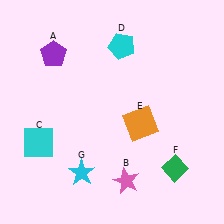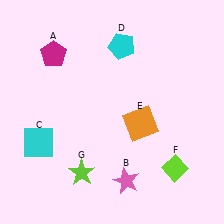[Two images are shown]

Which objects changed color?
A changed from purple to magenta. F changed from green to lime. G changed from cyan to lime.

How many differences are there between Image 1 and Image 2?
There are 3 differences between the two images.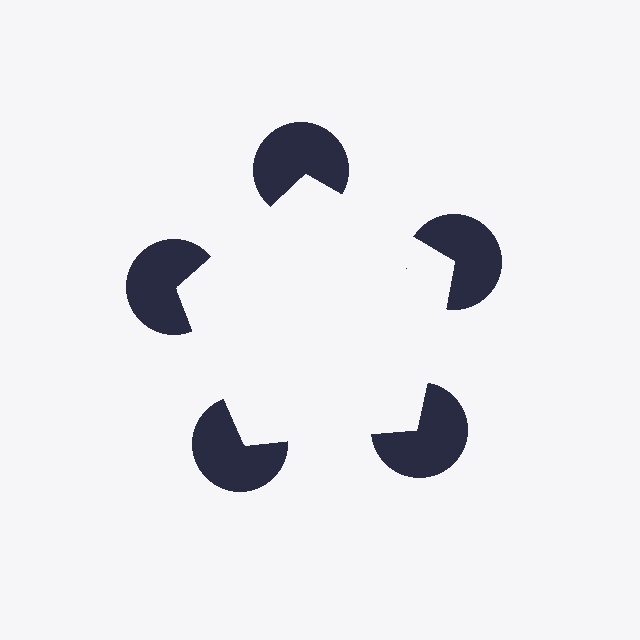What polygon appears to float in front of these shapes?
An illusory pentagon — its edges are inferred from the aligned wedge cuts in the pac-man discs, not physically drawn.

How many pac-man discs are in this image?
There are 5 — one at each vertex of the illusory pentagon.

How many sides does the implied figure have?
5 sides.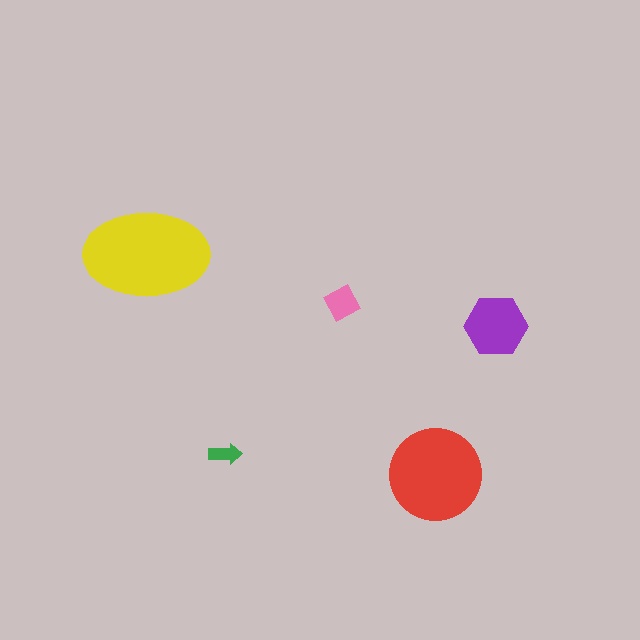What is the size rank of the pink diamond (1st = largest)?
4th.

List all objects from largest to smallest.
The yellow ellipse, the red circle, the purple hexagon, the pink diamond, the green arrow.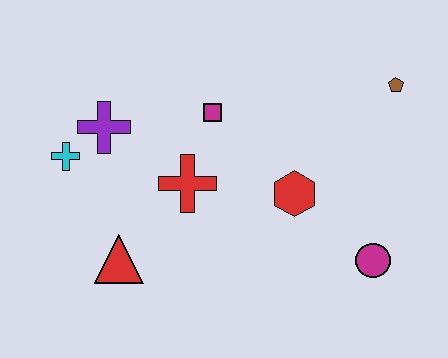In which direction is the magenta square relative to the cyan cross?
The magenta square is to the right of the cyan cross.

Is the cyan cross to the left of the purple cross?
Yes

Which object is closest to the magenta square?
The red cross is closest to the magenta square.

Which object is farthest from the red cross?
The brown pentagon is farthest from the red cross.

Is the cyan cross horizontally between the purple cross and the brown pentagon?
No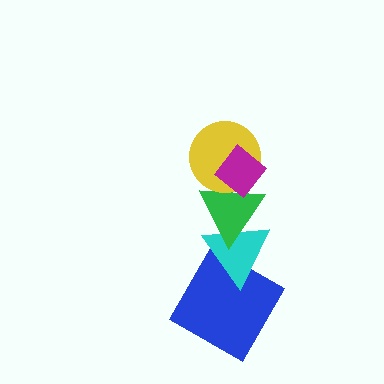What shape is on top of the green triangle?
The yellow circle is on top of the green triangle.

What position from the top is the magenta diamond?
The magenta diamond is 1st from the top.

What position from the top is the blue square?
The blue square is 5th from the top.